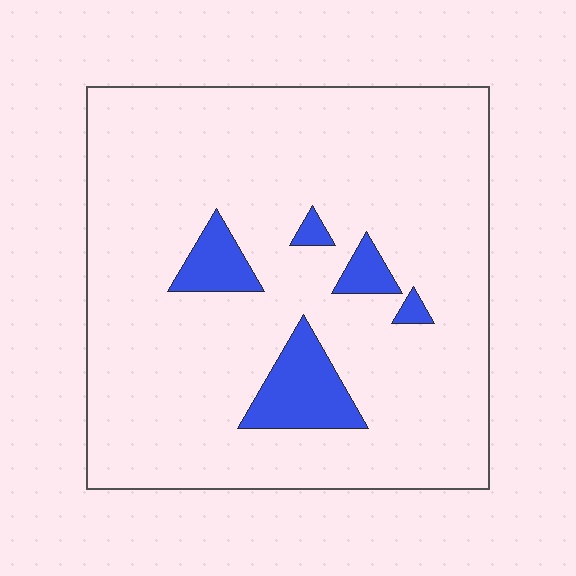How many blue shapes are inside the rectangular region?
5.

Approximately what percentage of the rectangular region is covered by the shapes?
Approximately 10%.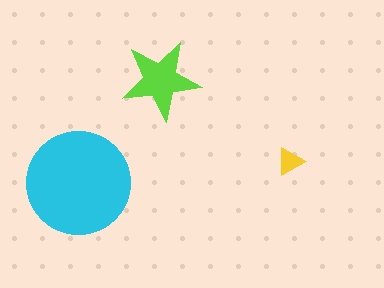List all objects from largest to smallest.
The cyan circle, the lime star, the yellow triangle.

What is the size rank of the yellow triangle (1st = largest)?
3rd.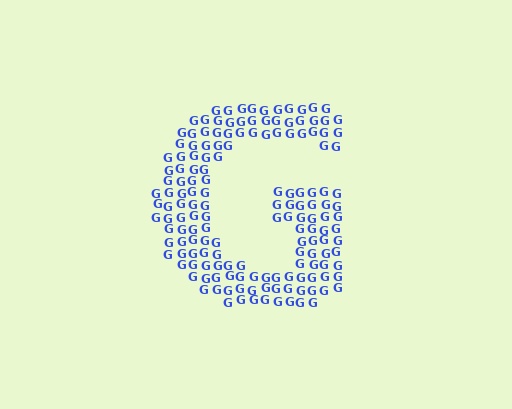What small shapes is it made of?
It is made of small letter G's.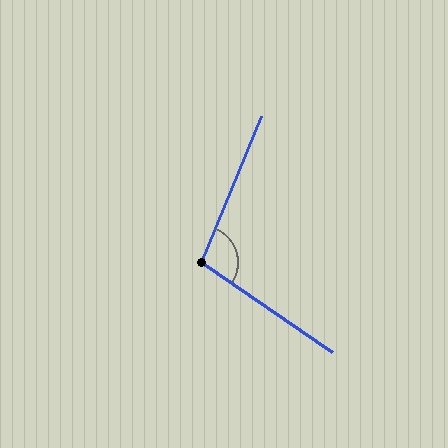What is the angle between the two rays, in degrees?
Approximately 102 degrees.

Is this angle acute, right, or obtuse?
It is obtuse.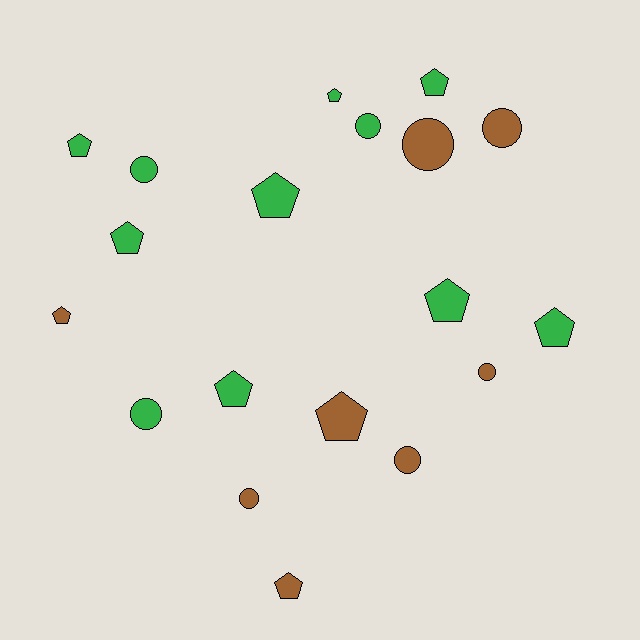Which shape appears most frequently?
Pentagon, with 11 objects.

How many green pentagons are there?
There are 8 green pentagons.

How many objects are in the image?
There are 19 objects.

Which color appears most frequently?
Green, with 11 objects.